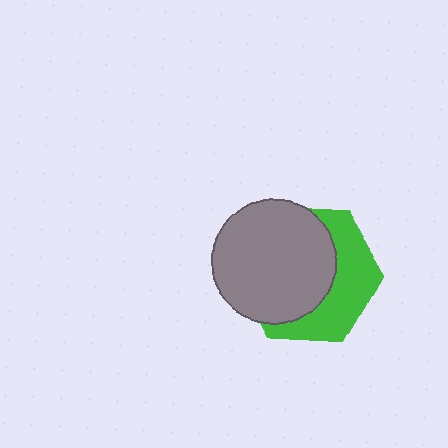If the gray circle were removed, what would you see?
You would see the complete green hexagon.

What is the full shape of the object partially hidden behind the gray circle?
The partially hidden object is a green hexagon.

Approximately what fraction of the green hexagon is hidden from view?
Roughly 59% of the green hexagon is hidden behind the gray circle.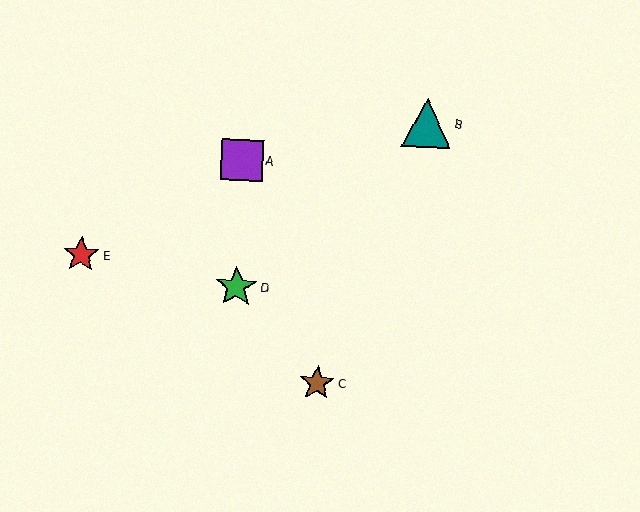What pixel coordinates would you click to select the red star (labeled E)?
Click at (81, 255) to select the red star E.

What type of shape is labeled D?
Shape D is a green star.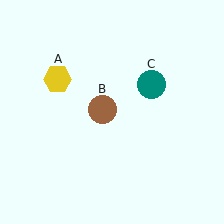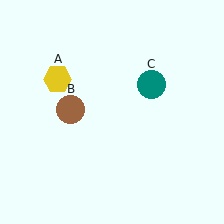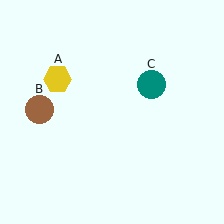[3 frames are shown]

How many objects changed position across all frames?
1 object changed position: brown circle (object B).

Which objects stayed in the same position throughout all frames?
Yellow hexagon (object A) and teal circle (object C) remained stationary.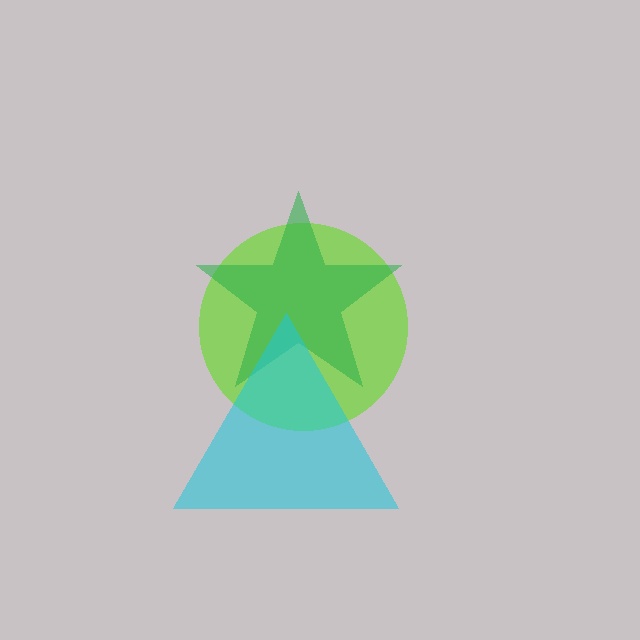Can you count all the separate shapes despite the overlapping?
Yes, there are 3 separate shapes.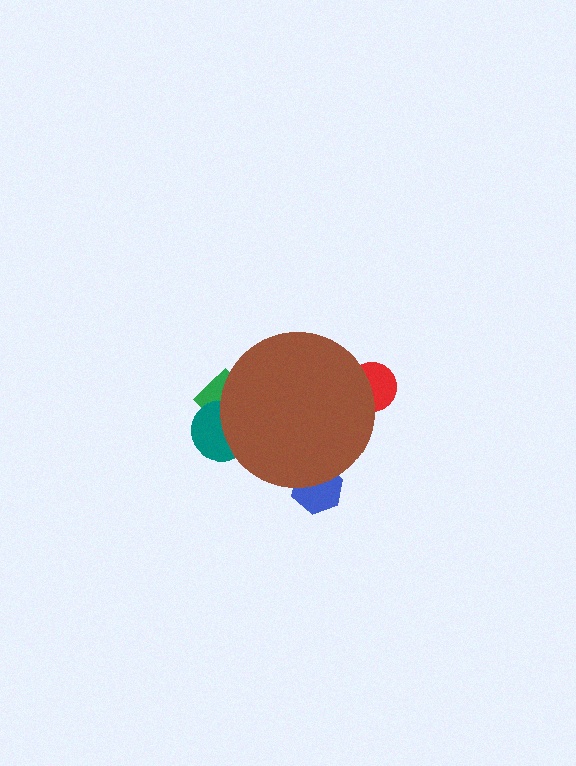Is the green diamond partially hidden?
Yes, the green diamond is partially hidden behind the brown circle.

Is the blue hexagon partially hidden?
Yes, the blue hexagon is partially hidden behind the brown circle.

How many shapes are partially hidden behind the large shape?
4 shapes are partially hidden.